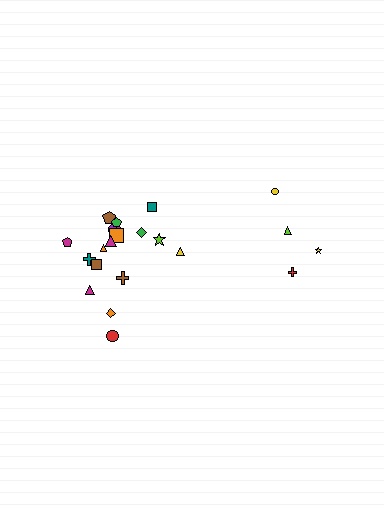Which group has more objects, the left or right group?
The left group.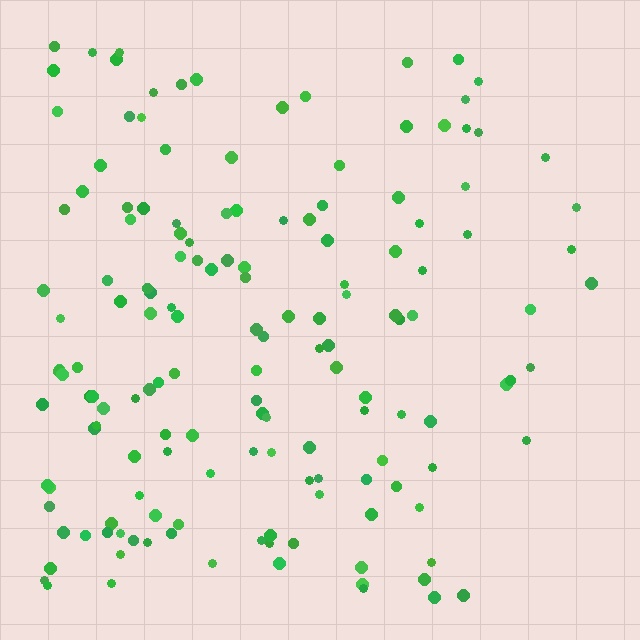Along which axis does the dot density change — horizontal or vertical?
Horizontal.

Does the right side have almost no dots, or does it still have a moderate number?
Still a moderate number, just noticeably fewer than the left.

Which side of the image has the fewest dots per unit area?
The right.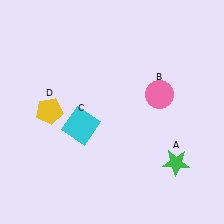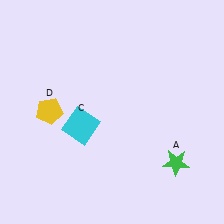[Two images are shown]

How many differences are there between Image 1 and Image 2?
There is 1 difference between the two images.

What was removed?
The pink circle (B) was removed in Image 2.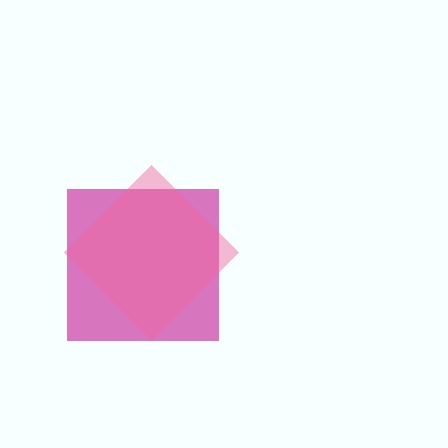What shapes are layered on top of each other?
The layered shapes are: a magenta square, a pink diamond.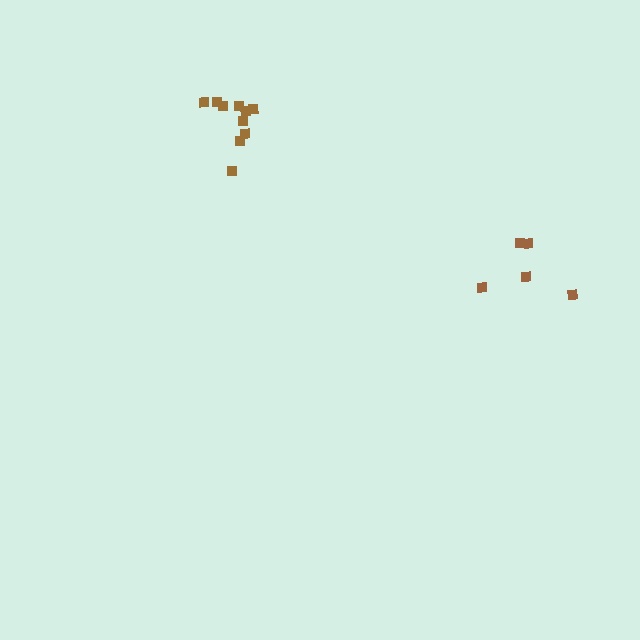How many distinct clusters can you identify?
There are 2 distinct clusters.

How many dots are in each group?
Group 1: 10 dots, Group 2: 5 dots (15 total).